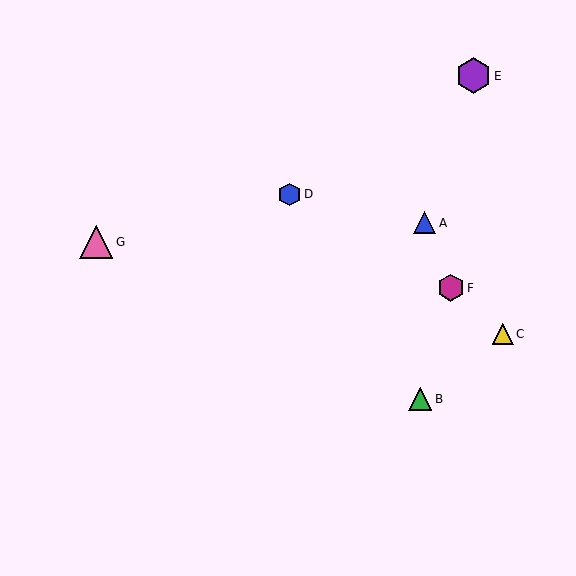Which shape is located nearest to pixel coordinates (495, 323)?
The yellow triangle (labeled C) at (503, 334) is nearest to that location.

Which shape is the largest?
The purple hexagon (labeled E) is the largest.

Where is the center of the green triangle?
The center of the green triangle is at (420, 399).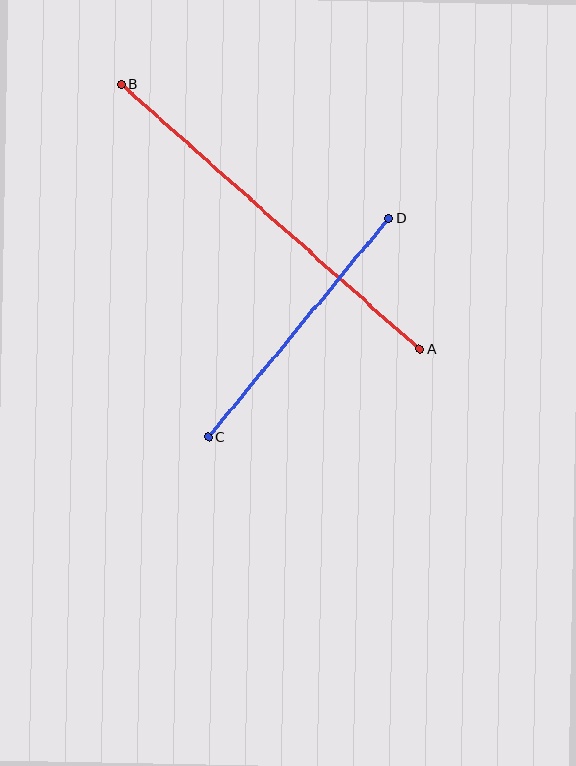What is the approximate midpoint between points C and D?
The midpoint is at approximately (299, 327) pixels.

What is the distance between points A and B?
The distance is approximately 399 pixels.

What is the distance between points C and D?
The distance is approximately 283 pixels.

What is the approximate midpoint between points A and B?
The midpoint is at approximately (270, 216) pixels.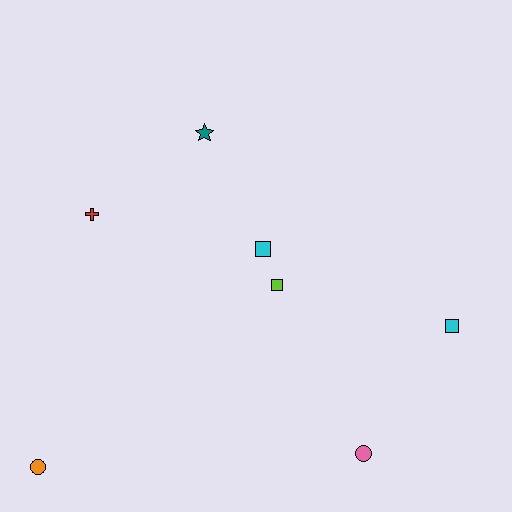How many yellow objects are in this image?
There are no yellow objects.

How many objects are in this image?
There are 7 objects.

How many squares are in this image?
There are 3 squares.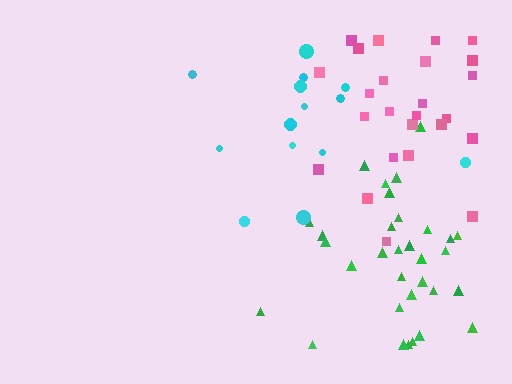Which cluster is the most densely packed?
Green.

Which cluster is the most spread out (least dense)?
Cyan.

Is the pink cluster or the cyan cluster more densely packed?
Pink.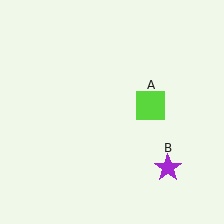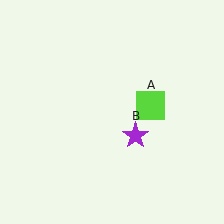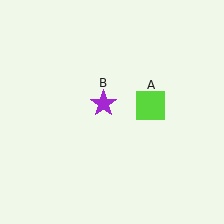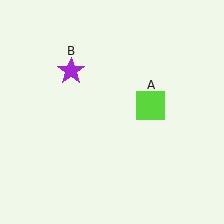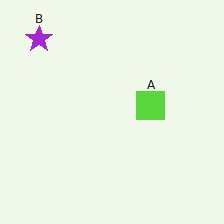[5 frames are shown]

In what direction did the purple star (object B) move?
The purple star (object B) moved up and to the left.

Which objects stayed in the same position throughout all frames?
Lime square (object A) remained stationary.